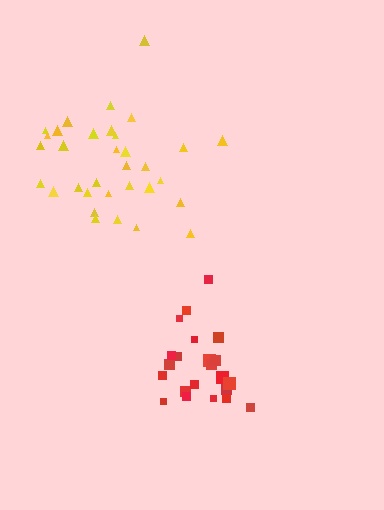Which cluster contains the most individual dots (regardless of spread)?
Yellow (33).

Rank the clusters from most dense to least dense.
red, yellow.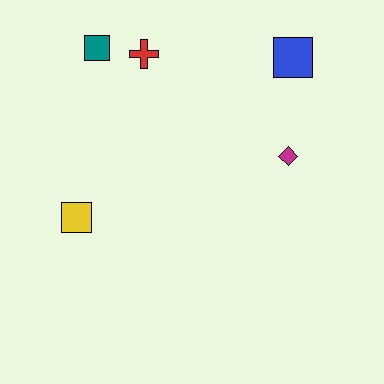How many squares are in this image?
There are 3 squares.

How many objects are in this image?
There are 5 objects.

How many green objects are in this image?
There are no green objects.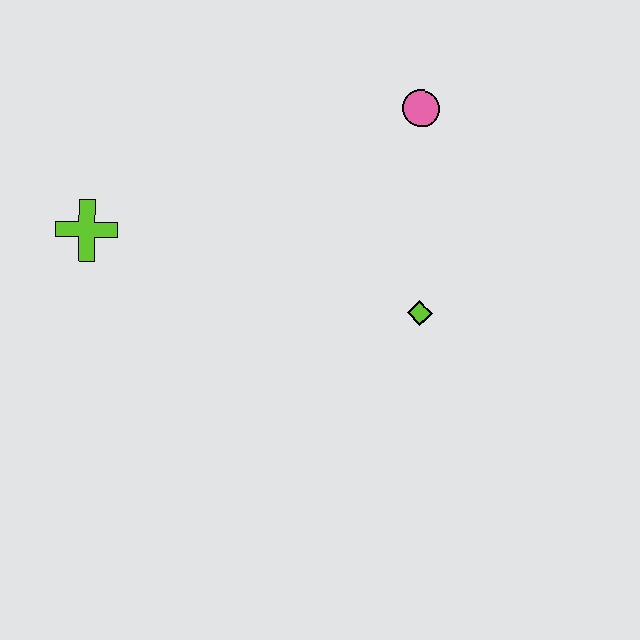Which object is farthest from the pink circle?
The lime cross is farthest from the pink circle.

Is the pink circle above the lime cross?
Yes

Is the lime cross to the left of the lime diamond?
Yes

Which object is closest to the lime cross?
The lime diamond is closest to the lime cross.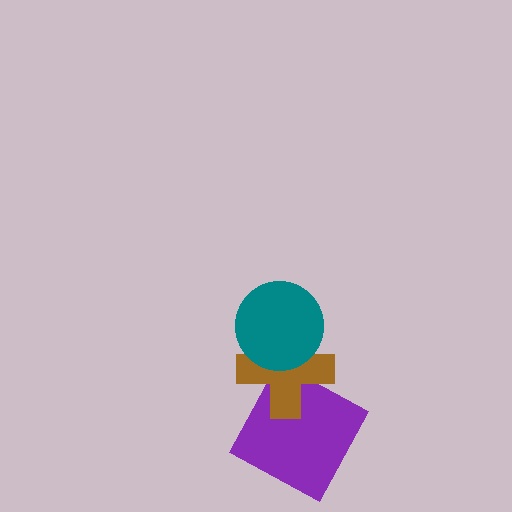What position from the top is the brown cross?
The brown cross is 2nd from the top.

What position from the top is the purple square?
The purple square is 3rd from the top.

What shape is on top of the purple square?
The brown cross is on top of the purple square.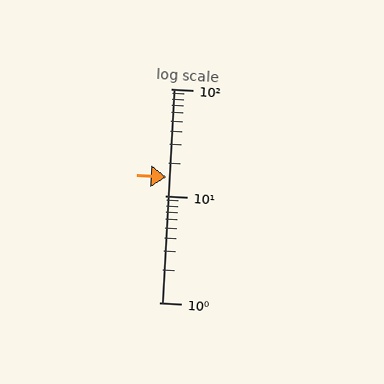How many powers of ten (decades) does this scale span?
The scale spans 2 decades, from 1 to 100.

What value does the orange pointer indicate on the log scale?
The pointer indicates approximately 15.